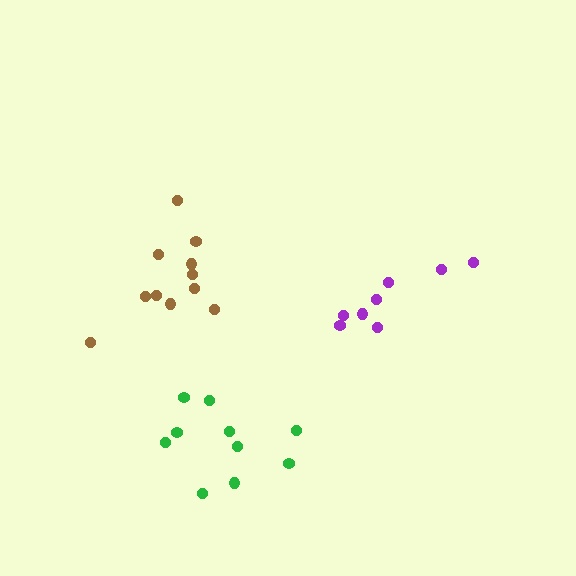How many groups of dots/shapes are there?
There are 3 groups.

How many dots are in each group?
Group 1: 10 dots, Group 2: 8 dots, Group 3: 11 dots (29 total).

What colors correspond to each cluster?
The clusters are colored: green, purple, brown.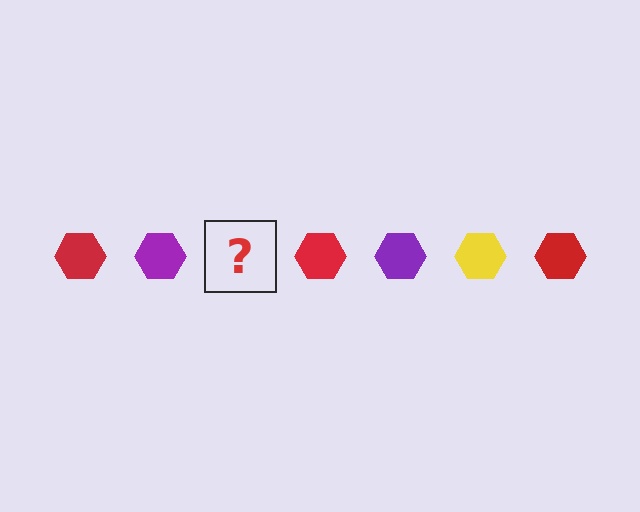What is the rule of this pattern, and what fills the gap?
The rule is that the pattern cycles through red, purple, yellow hexagons. The gap should be filled with a yellow hexagon.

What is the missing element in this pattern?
The missing element is a yellow hexagon.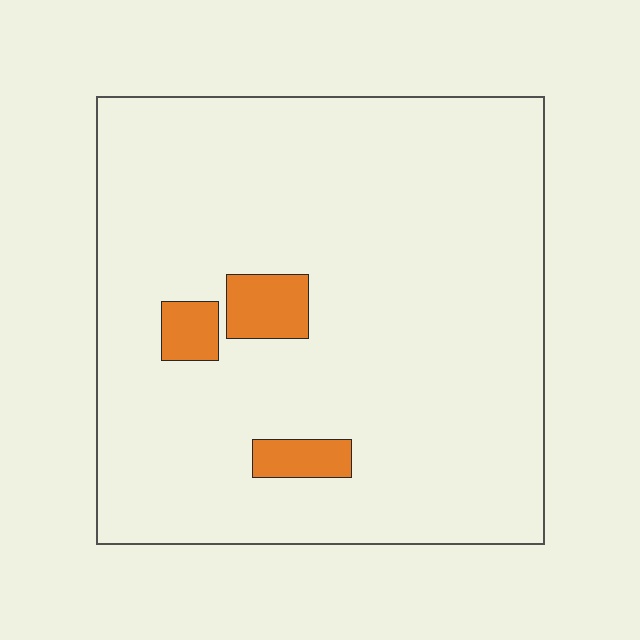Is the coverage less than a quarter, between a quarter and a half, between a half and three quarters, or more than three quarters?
Less than a quarter.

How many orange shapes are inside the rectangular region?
3.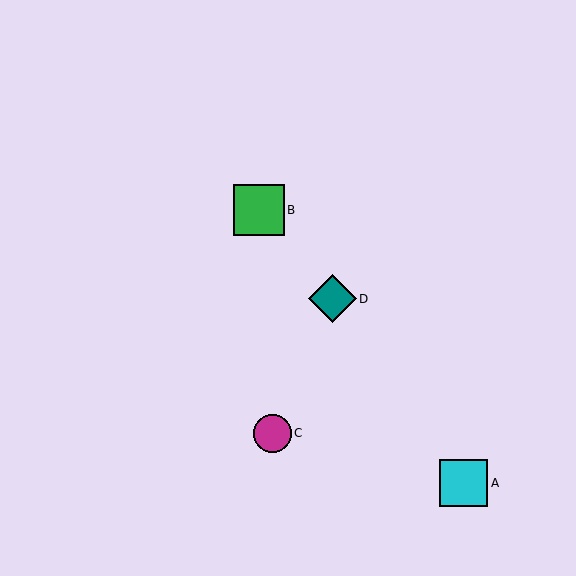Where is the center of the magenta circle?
The center of the magenta circle is at (272, 433).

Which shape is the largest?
The green square (labeled B) is the largest.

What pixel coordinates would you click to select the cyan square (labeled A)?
Click at (464, 483) to select the cyan square A.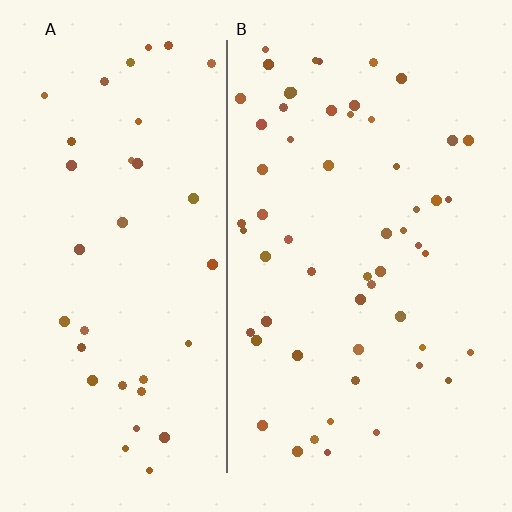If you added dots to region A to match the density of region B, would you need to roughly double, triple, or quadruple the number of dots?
Approximately double.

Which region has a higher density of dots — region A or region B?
B (the right).